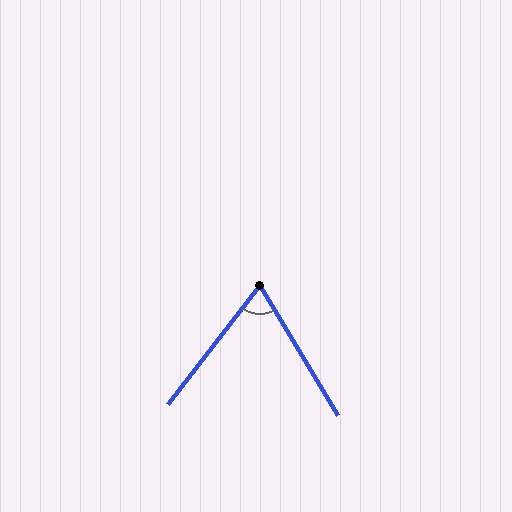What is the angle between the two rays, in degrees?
Approximately 69 degrees.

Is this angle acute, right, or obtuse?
It is acute.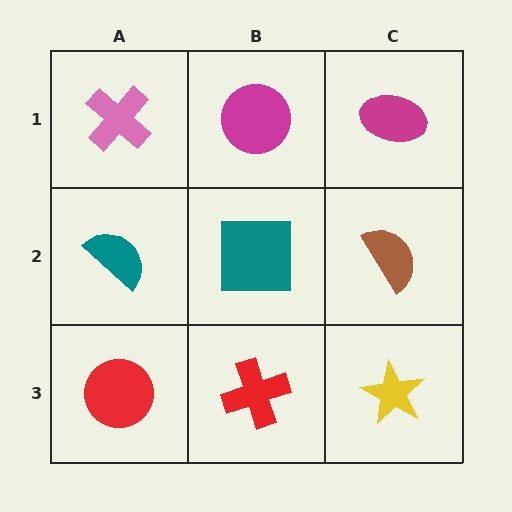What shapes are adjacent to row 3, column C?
A brown semicircle (row 2, column C), a red cross (row 3, column B).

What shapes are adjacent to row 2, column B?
A magenta circle (row 1, column B), a red cross (row 3, column B), a teal semicircle (row 2, column A), a brown semicircle (row 2, column C).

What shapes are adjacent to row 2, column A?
A pink cross (row 1, column A), a red circle (row 3, column A), a teal square (row 2, column B).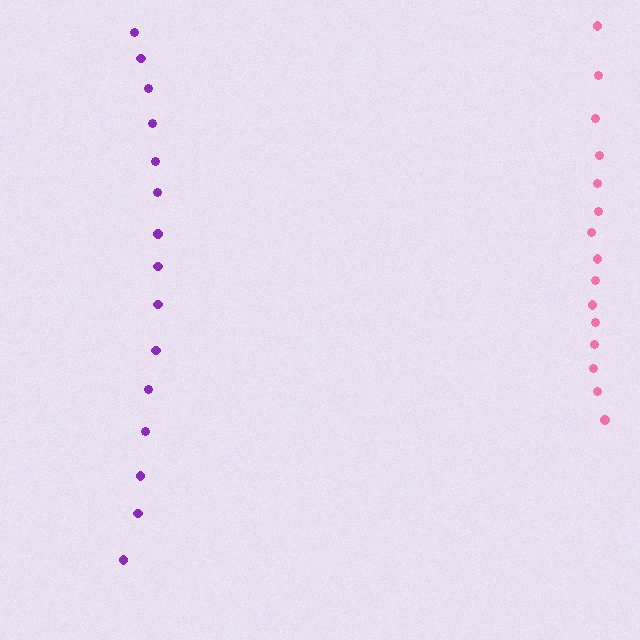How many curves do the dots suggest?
There are 2 distinct paths.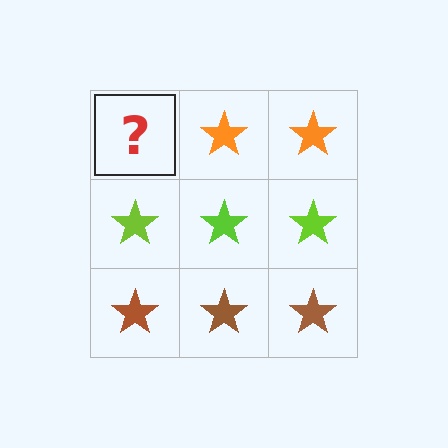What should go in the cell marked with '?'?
The missing cell should contain an orange star.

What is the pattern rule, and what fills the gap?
The rule is that each row has a consistent color. The gap should be filled with an orange star.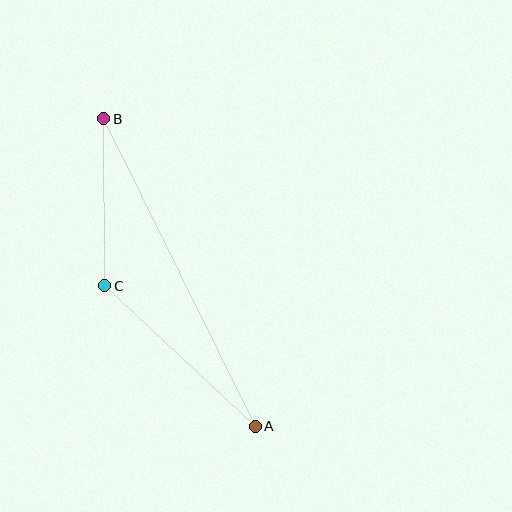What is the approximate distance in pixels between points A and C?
The distance between A and C is approximately 206 pixels.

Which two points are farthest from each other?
Points A and B are farthest from each other.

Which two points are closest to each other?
Points B and C are closest to each other.